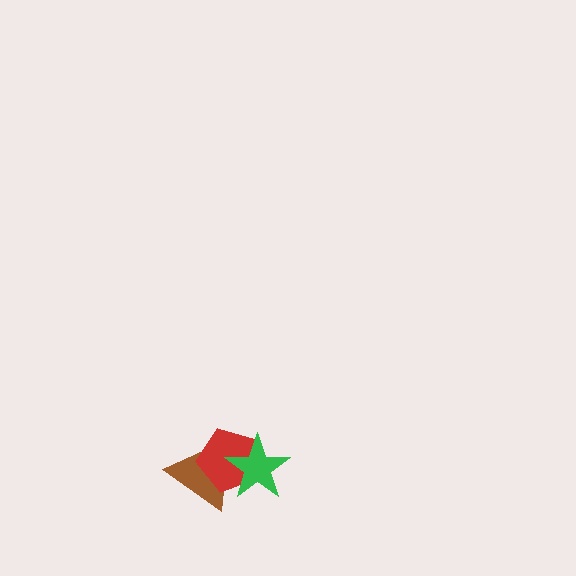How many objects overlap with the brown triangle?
2 objects overlap with the brown triangle.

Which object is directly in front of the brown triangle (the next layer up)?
The red pentagon is directly in front of the brown triangle.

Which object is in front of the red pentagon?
The green star is in front of the red pentagon.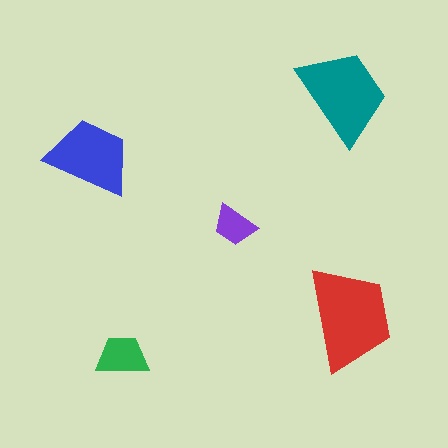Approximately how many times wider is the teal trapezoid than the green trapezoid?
About 2 times wider.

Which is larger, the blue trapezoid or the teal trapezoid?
The teal one.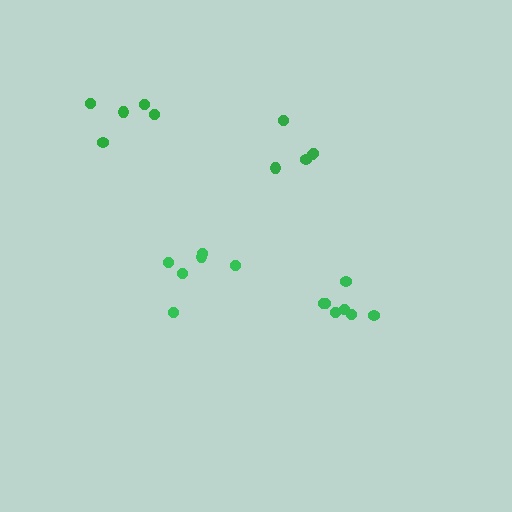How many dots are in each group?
Group 1: 5 dots, Group 2: 5 dots, Group 3: 6 dots, Group 4: 7 dots (23 total).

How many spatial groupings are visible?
There are 4 spatial groupings.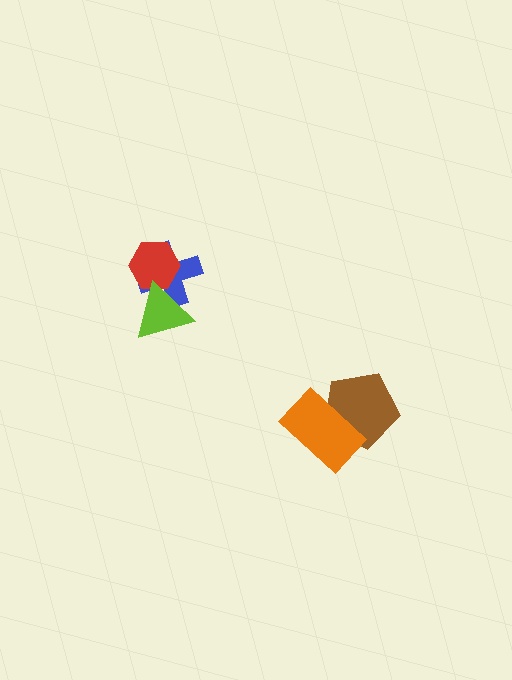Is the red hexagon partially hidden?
Yes, it is partially covered by another shape.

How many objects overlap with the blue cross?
2 objects overlap with the blue cross.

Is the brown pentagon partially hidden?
Yes, it is partially covered by another shape.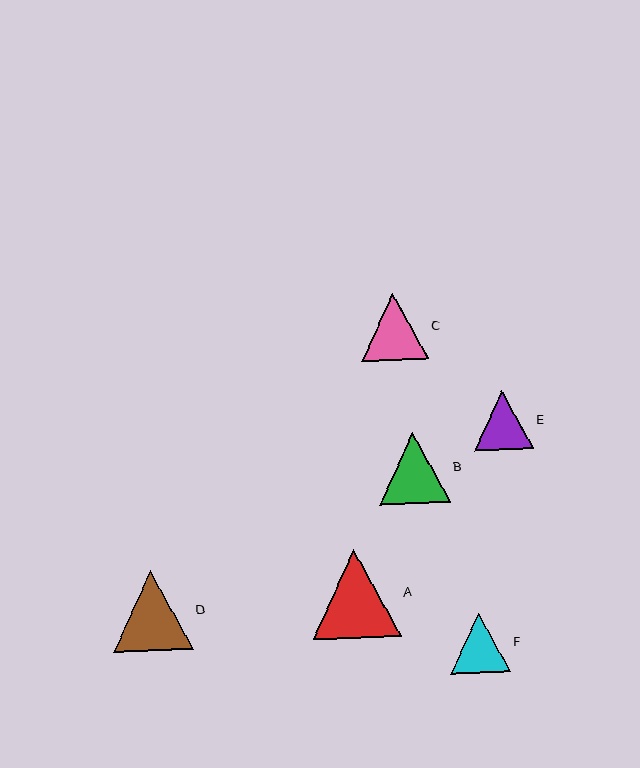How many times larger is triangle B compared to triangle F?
Triangle B is approximately 1.2 times the size of triangle F.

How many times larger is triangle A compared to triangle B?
Triangle A is approximately 1.2 times the size of triangle B.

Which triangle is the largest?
Triangle A is the largest with a size of approximately 88 pixels.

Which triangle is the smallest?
Triangle E is the smallest with a size of approximately 60 pixels.